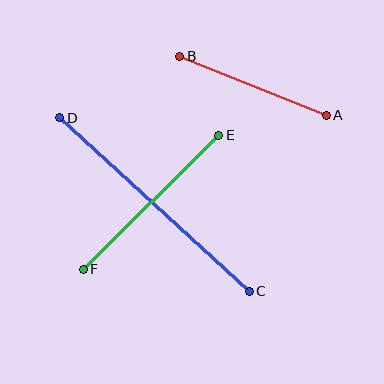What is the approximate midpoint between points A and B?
The midpoint is at approximately (253, 86) pixels.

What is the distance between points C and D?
The distance is approximately 257 pixels.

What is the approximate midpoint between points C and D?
The midpoint is at approximately (154, 204) pixels.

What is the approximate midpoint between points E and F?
The midpoint is at approximately (151, 202) pixels.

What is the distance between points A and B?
The distance is approximately 158 pixels.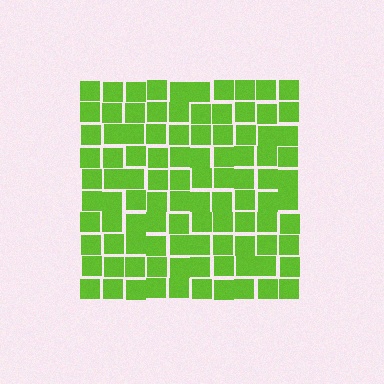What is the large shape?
The large shape is a square.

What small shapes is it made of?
It is made of small squares.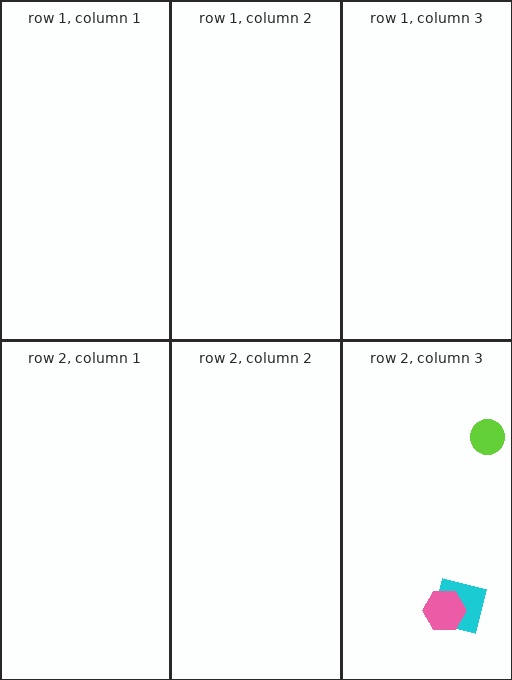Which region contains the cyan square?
The row 2, column 3 region.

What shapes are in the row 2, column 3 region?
The cyan square, the lime circle, the pink hexagon.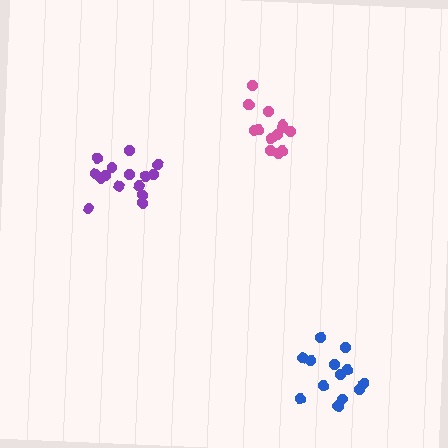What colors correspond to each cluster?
The clusters are colored: purple, blue, pink.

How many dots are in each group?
Group 1: 15 dots, Group 2: 14 dots, Group 3: 14 dots (43 total).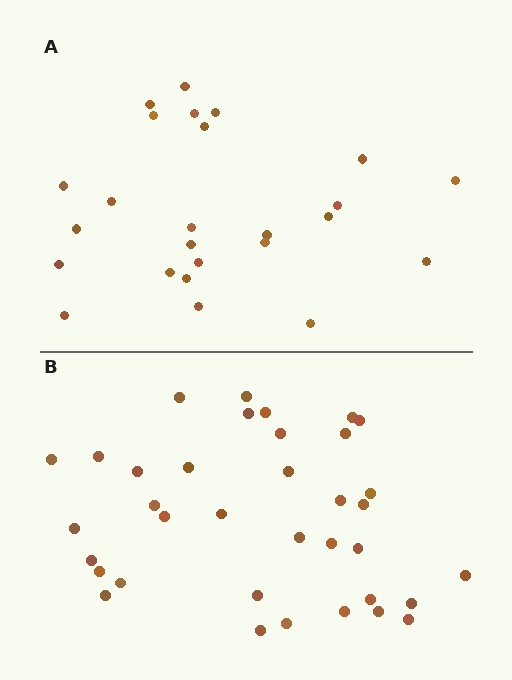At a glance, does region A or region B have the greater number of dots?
Region B (the bottom region) has more dots.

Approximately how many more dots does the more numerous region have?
Region B has roughly 12 or so more dots than region A.